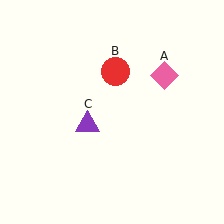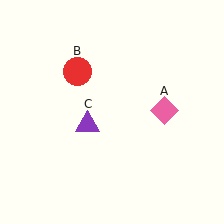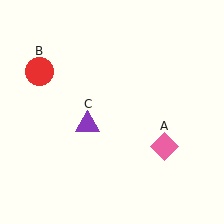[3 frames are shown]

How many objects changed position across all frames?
2 objects changed position: pink diamond (object A), red circle (object B).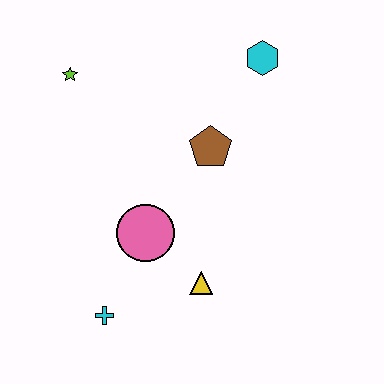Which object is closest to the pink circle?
The yellow triangle is closest to the pink circle.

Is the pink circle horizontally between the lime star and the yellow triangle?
Yes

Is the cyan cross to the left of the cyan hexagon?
Yes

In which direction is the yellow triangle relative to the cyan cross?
The yellow triangle is to the right of the cyan cross.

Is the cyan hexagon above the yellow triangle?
Yes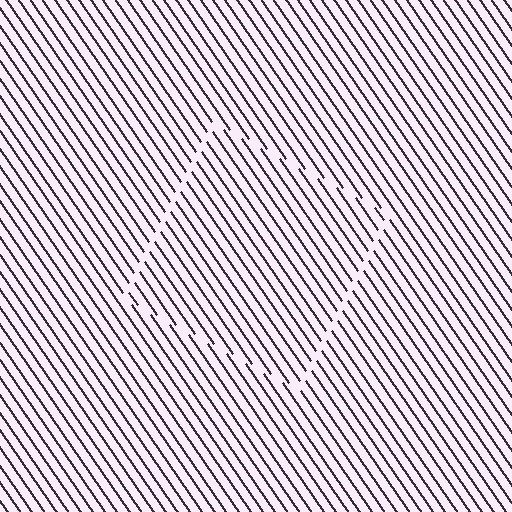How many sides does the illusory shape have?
4 sides — the line-ends trace a square.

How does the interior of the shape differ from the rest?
The interior of the shape contains the same grating, shifted by half a period — the contour is defined by the phase discontinuity where line-ends from the inner and outer gratings abut.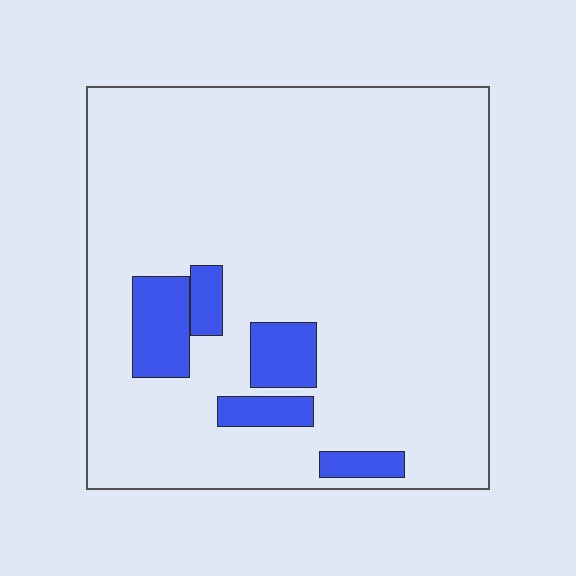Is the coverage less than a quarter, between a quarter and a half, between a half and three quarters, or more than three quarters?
Less than a quarter.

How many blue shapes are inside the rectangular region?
5.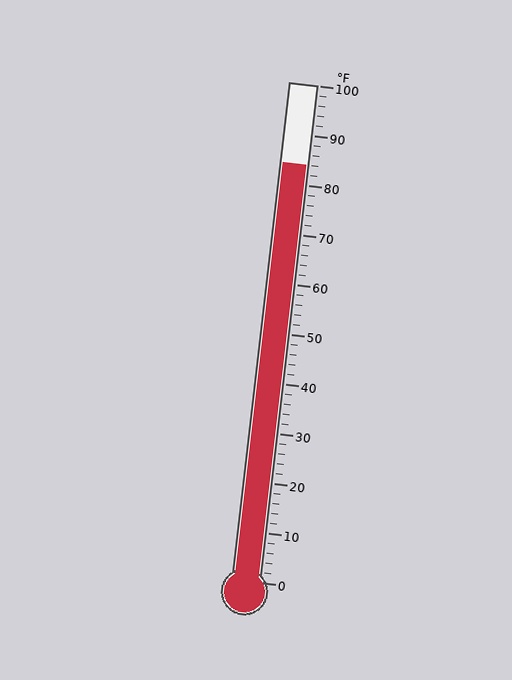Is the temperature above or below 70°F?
The temperature is above 70°F.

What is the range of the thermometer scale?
The thermometer scale ranges from 0°F to 100°F.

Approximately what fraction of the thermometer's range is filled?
The thermometer is filled to approximately 85% of its range.